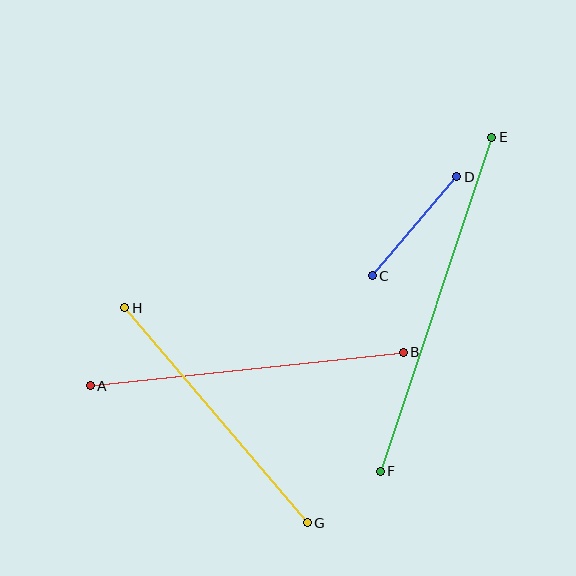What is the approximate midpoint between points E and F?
The midpoint is at approximately (436, 304) pixels.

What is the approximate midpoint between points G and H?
The midpoint is at approximately (216, 415) pixels.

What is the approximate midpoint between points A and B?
The midpoint is at approximately (247, 369) pixels.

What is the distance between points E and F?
The distance is approximately 352 pixels.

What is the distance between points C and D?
The distance is approximately 130 pixels.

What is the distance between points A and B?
The distance is approximately 315 pixels.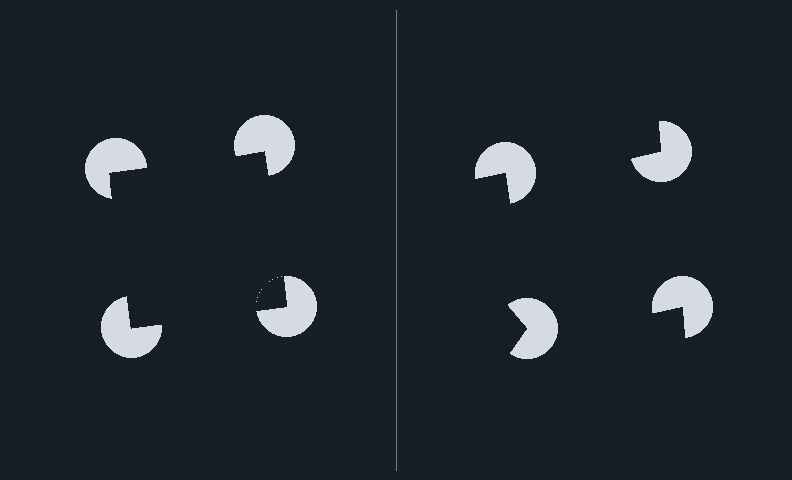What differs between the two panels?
The pac-man discs are positioned identically on both sides; only the wedge orientations differ. On the left they align to a square; on the right they are misaligned.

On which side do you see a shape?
An illusory square appears on the left side. On the right side the wedge cuts are rotated, so no coherent shape forms.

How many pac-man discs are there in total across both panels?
8 — 4 on each side.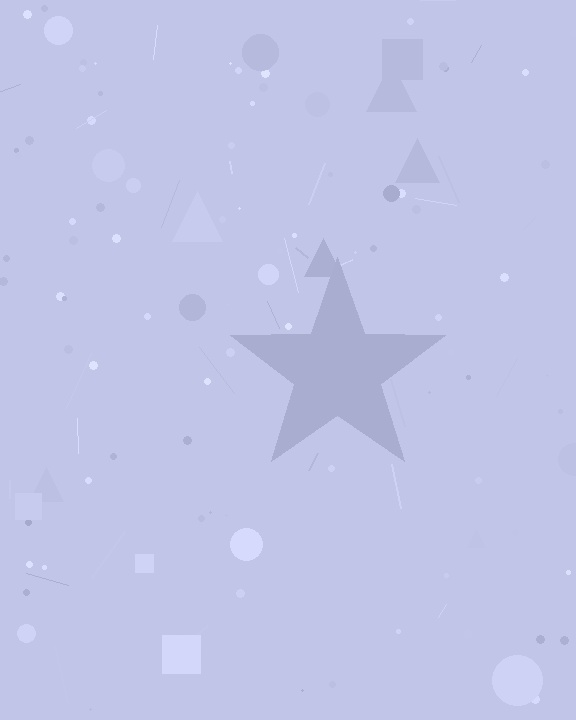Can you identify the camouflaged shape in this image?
The camouflaged shape is a star.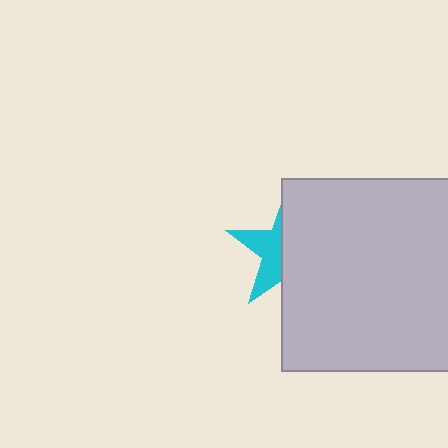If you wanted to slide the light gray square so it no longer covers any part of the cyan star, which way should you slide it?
Slide it right — that is the most direct way to separate the two shapes.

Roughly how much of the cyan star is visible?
A small part of it is visible (roughly 40%).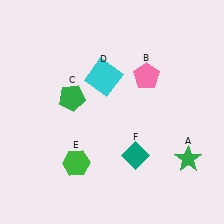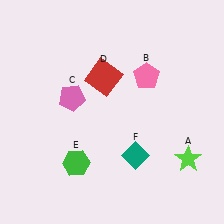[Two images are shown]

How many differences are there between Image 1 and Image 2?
There are 3 differences between the two images.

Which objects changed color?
A changed from green to lime. C changed from green to pink. D changed from cyan to red.